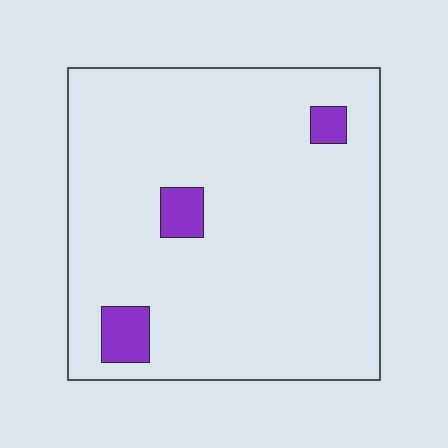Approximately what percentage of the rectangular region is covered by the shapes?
Approximately 5%.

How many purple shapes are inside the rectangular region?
3.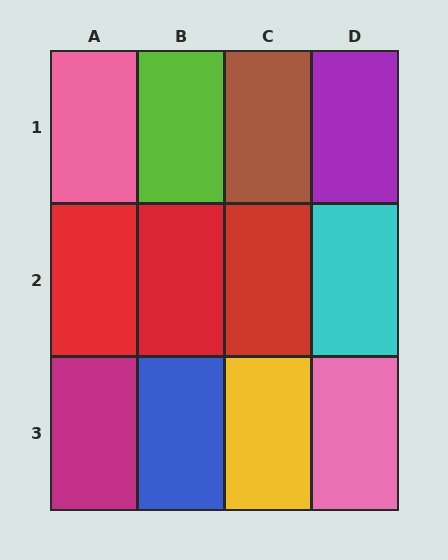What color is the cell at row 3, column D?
Pink.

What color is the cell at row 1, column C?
Brown.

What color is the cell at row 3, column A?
Magenta.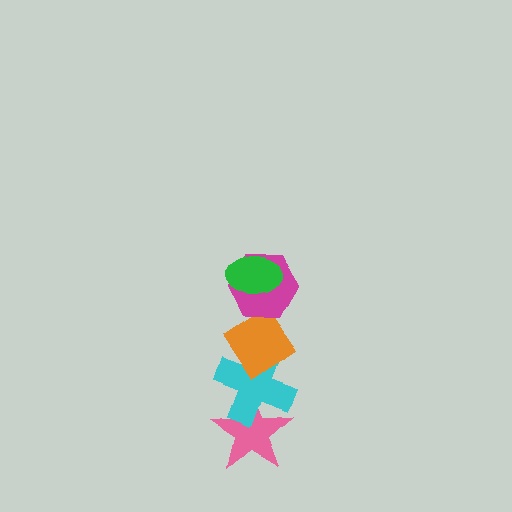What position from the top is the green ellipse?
The green ellipse is 1st from the top.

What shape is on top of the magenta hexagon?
The green ellipse is on top of the magenta hexagon.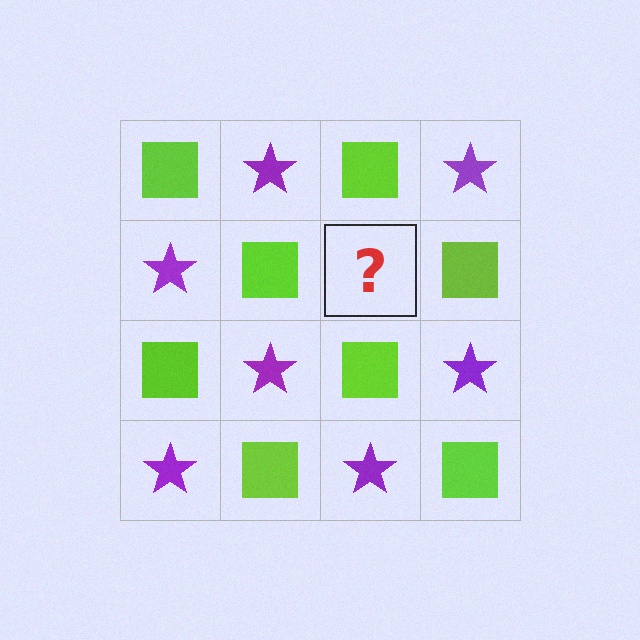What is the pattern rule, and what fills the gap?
The rule is that it alternates lime square and purple star in a checkerboard pattern. The gap should be filled with a purple star.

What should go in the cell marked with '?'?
The missing cell should contain a purple star.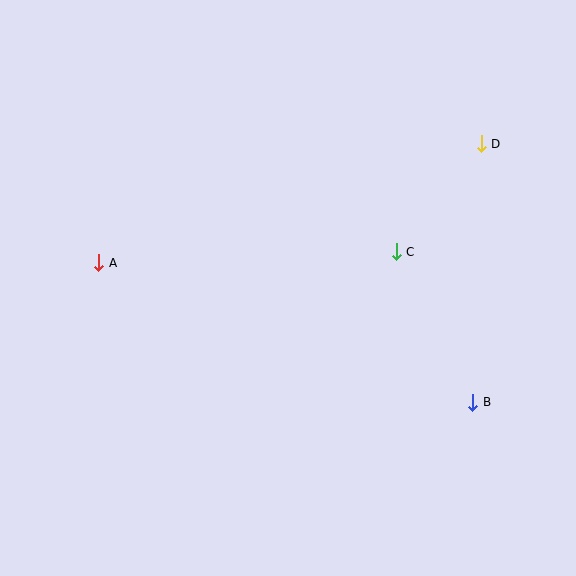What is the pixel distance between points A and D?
The distance between A and D is 400 pixels.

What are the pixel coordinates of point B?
Point B is at (473, 402).